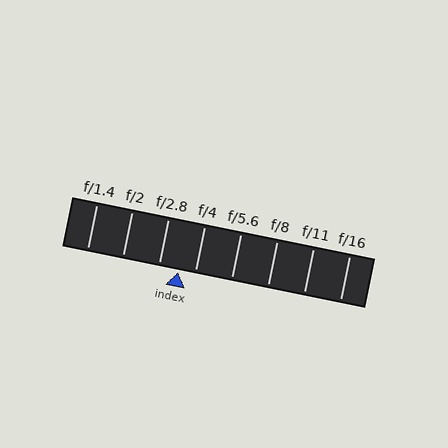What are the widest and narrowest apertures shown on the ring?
The widest aperture shown is f/1.4 and the narrowest is f/16.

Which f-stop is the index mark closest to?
The index mark is closest to f/4.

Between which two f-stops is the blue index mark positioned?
The index mark is between f/2.8 and f/4.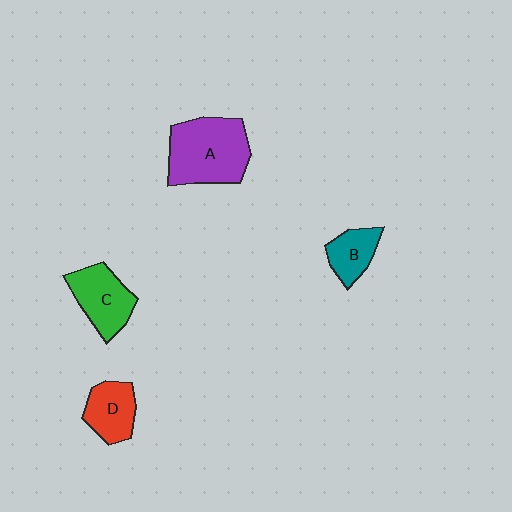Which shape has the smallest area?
Shape B (teal).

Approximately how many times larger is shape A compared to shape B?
Approximately 2.3 times.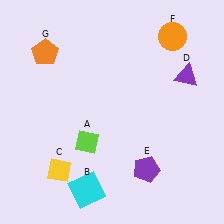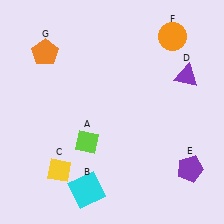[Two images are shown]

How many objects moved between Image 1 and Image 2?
1 object moved between the two images.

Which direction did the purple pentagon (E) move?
The purple pentagon (E) moved right.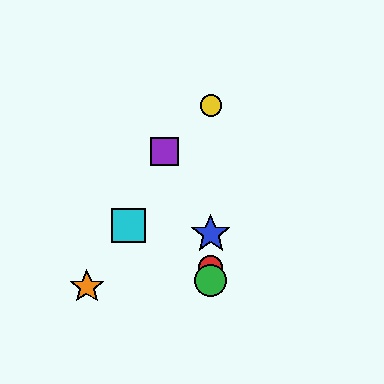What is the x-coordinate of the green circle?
The green circle is at x≈211.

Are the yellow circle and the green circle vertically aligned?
Yes, both are at x≈211.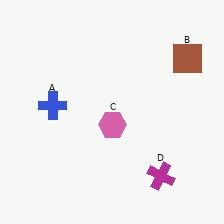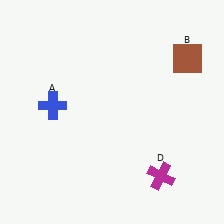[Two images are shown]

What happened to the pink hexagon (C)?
The pink hexagon (C) was removed in Image 2. It was in the bottom-right area of Image 1.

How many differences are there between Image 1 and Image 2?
There is 1 difference between the two images.